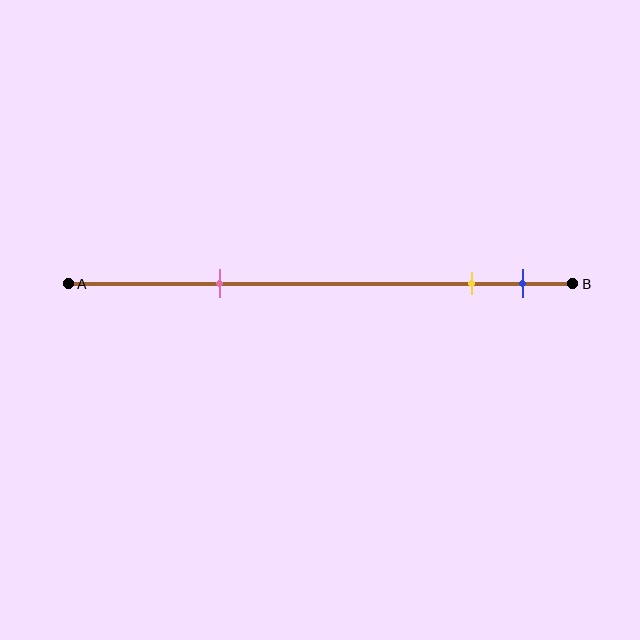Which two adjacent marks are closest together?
The yellow and blue marks are the closest adjacent pair.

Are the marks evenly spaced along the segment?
No, the marks are not evenly spaced.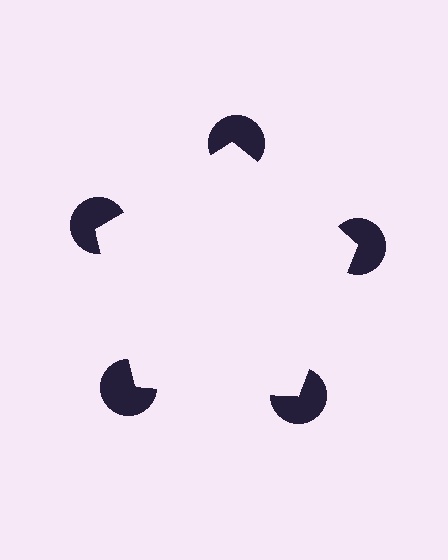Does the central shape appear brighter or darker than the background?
It typically appears slightly brighter than the background, even though no actual brightness change is drawn.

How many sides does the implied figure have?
5 sides.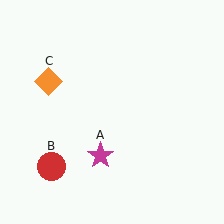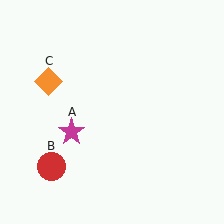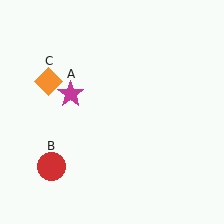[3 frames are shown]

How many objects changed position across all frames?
1 object changed position: magenta star (object A).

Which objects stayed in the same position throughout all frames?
Red circle (object B) and orange diamond (object C) remained stationary.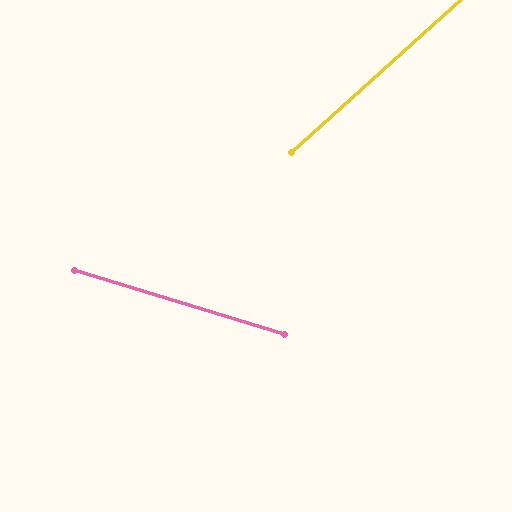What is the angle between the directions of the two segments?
Approximately 59 degrees.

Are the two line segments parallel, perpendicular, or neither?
Neither parallel nor perpendicular — they differ by about 59°.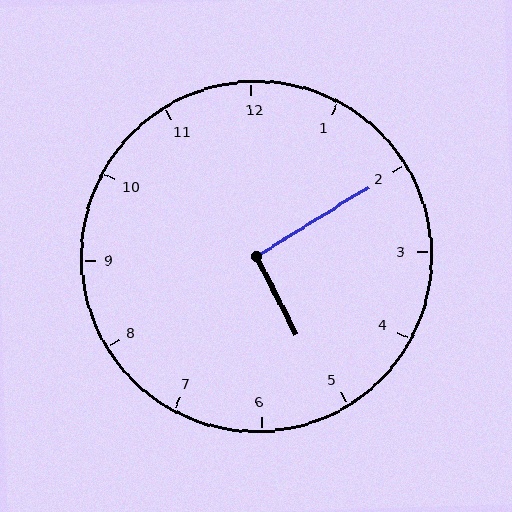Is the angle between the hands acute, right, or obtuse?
It is right.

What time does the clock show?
5:10.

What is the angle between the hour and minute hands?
Approximately 95 degrees.